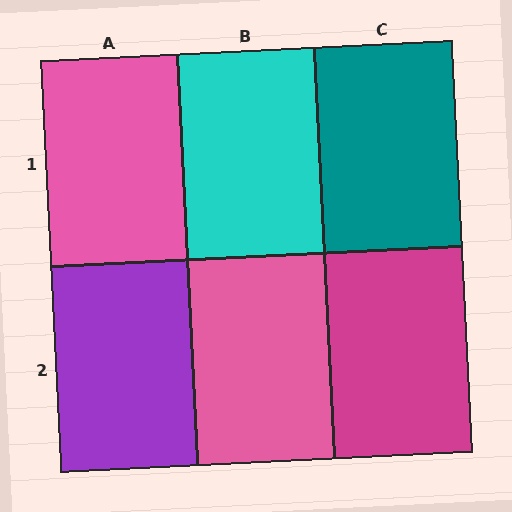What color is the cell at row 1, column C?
Teal.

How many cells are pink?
2 cells are pink.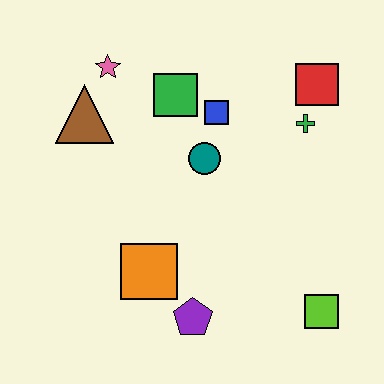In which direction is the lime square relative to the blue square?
The lime square is below the blue square.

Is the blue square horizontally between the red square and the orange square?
Yes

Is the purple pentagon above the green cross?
No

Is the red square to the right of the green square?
Yes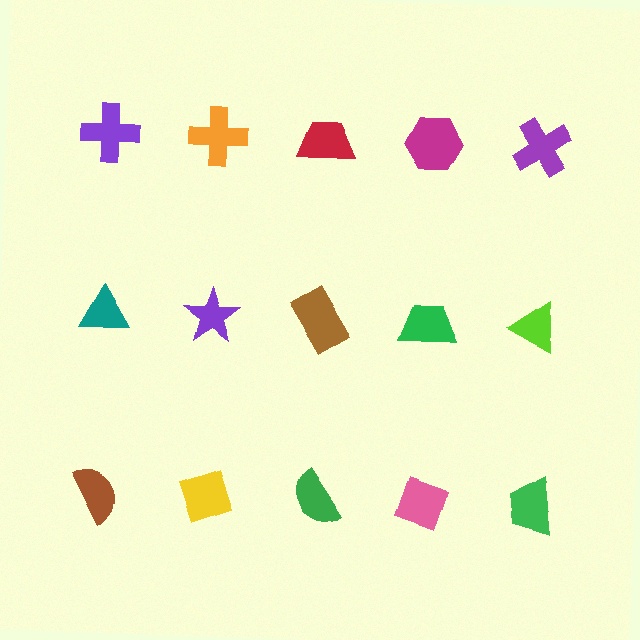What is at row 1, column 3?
A red trapezoid.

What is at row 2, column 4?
A green trapezoid.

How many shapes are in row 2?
5 shapes.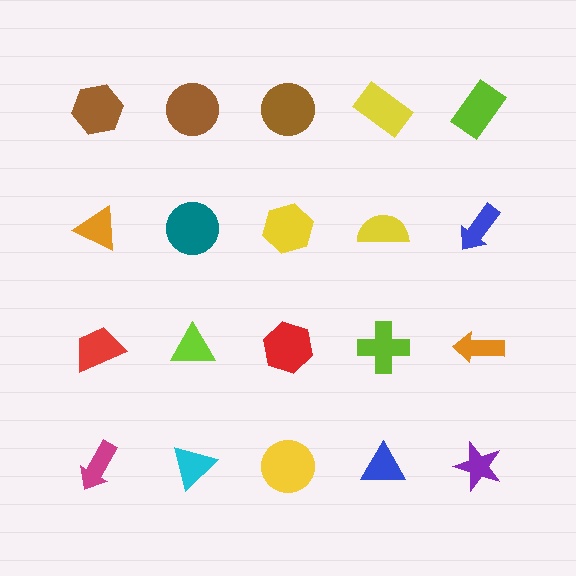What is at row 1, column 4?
A yellow rectangle.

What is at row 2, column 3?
A yellow hexagon.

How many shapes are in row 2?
5 shapes.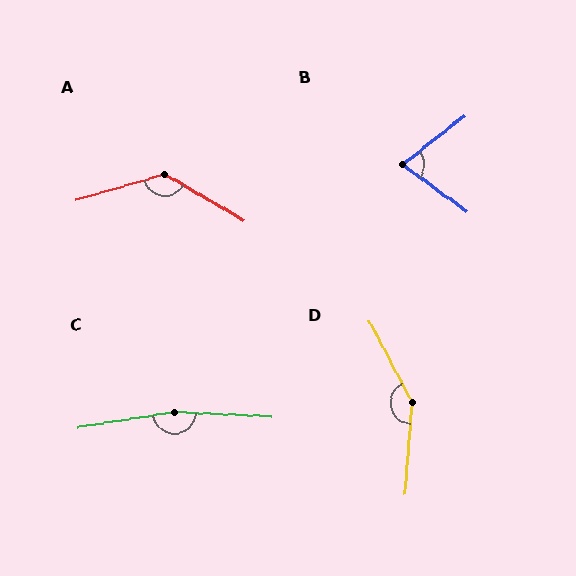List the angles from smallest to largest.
B (74°), A (134°), D (149°), C (169°).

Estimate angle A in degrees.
Approximately 134 degrees.